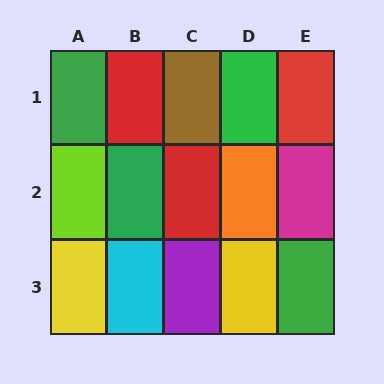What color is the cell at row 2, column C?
Red.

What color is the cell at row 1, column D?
Green.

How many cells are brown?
1 cell is brown.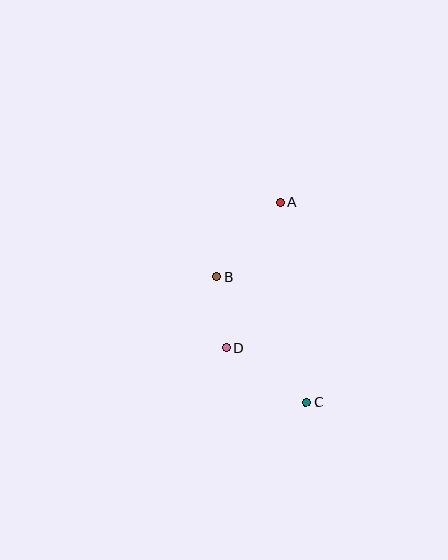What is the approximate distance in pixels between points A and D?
The distance between A and D is approximately 155 pixels.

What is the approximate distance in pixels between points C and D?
The distance between C and D is approximately 96 pixels.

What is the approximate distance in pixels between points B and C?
The distance between B and C is approximately 154 pixels.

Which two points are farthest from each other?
Points A and C are farthest from each other.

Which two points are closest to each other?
Points B and D are closest to each other.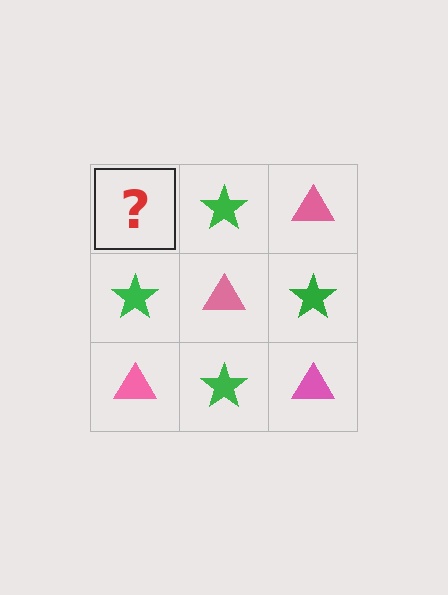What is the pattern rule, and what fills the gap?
The rule is that it alternates pink triangle and green star in a checkerboard pattern. The gap should be filled with a pink triangle.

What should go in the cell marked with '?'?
The missing cell should contain a pink triangle.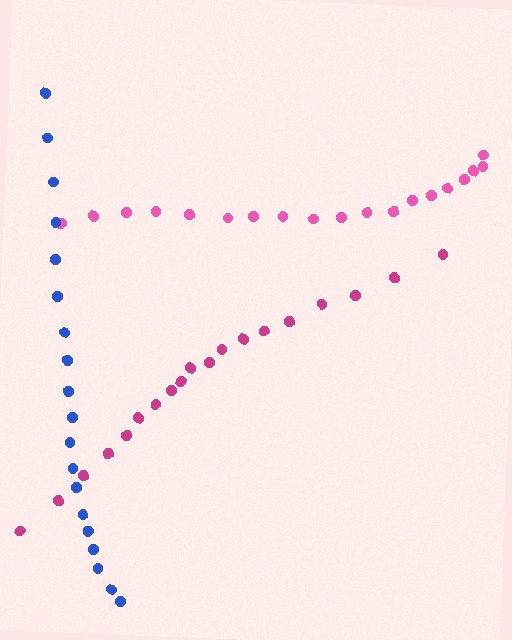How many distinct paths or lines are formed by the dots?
There are 3 distinct paths.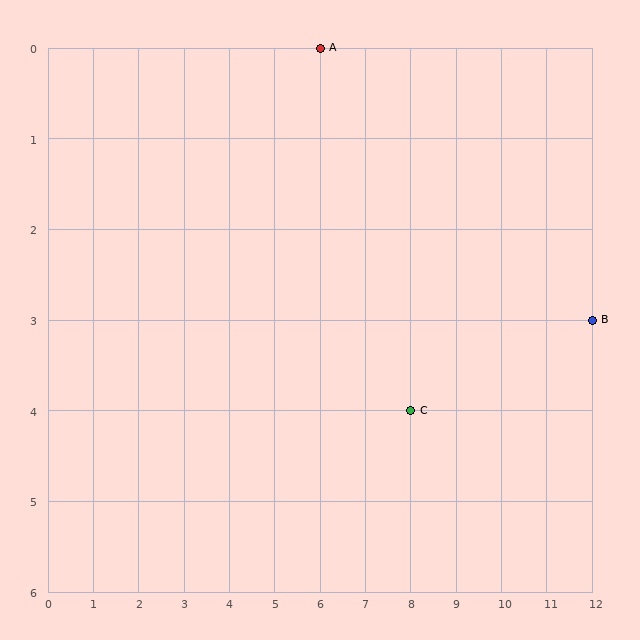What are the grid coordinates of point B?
Point B is at grid coordinates (12, 3).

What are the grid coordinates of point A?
Point A is at grid coordinates (6, 0).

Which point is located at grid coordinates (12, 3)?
Point B is at (12, 3).